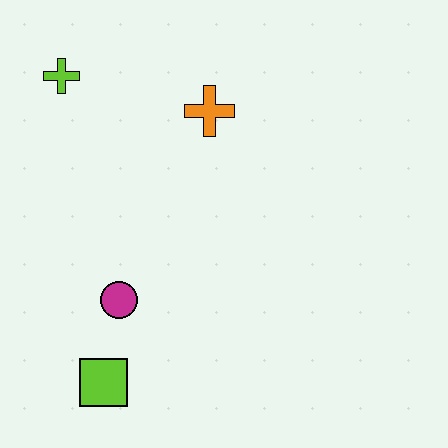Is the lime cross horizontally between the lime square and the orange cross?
No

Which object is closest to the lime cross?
The orange cross is closest to the lime cross.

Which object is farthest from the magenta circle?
The lime cross is farthest from the magenta circle.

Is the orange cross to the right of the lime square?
Yes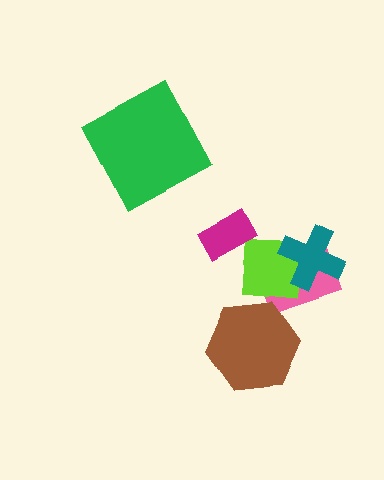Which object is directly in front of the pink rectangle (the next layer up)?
The lime square is directly in front of the pink rectangle.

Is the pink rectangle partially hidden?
Yes, it is partially covered by another shape.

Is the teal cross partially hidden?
No, no other shape covers it.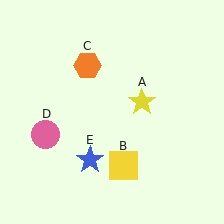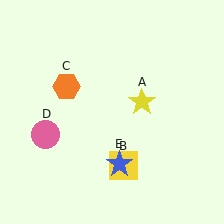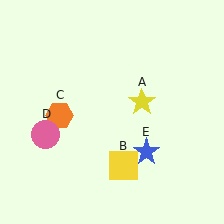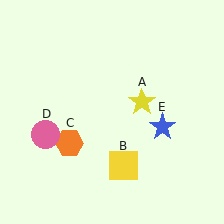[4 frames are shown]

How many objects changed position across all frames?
2 objects changed position: orange hexagon (object C), blue star (object E).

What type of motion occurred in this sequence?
The orange hexagon (object C), blue star (object E) rotated counterclockwise around the center of the scene.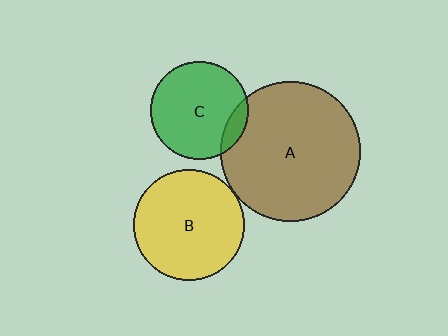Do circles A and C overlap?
Yes.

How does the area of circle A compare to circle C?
Approximately 2.0 times.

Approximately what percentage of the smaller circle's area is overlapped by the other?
Approximately 10%.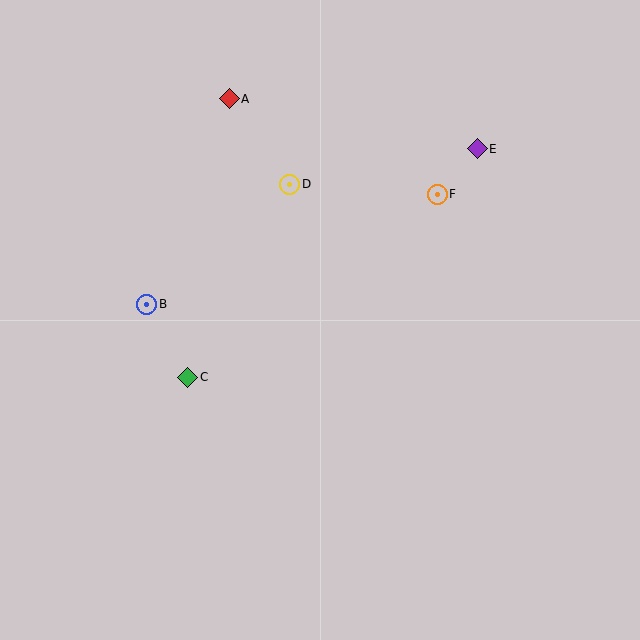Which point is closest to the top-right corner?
Point E is closest to the top-right corner.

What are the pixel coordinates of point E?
Point E is at (477, 149).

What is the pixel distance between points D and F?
The distance between D and F is 148 pixels.